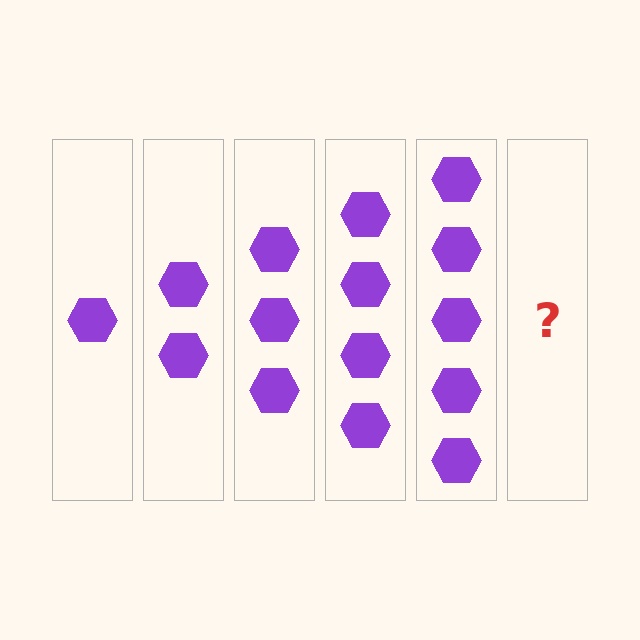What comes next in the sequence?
The next element should be 6 hexagons.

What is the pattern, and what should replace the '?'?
The pattern is that each step adds one more hexagon. The '?' should be 6 hexagons.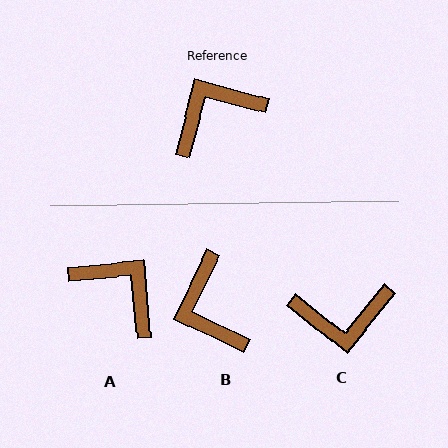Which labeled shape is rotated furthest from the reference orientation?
C, about 156 degrees away.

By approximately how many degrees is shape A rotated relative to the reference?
Approximately 70 degrees clockwise.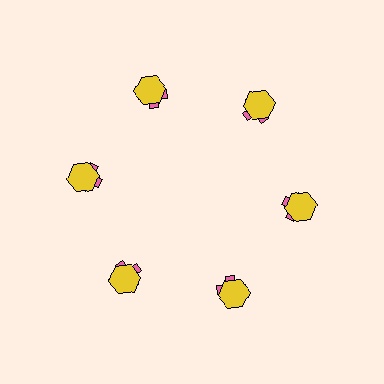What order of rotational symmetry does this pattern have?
This pattern has 6-fold rotational symmetry.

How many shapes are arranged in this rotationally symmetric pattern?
There are 12 shapes, arranged in 6 groups of 2.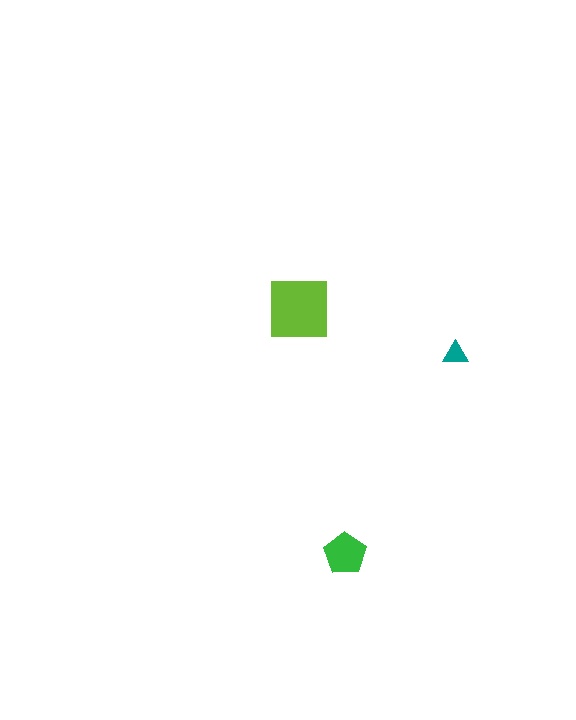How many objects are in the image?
There are 3 objects in the image.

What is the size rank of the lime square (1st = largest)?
1st.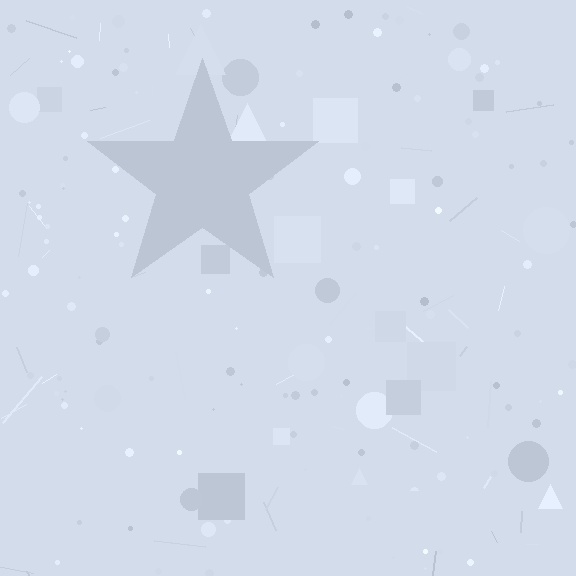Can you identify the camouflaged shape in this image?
The camouflaged shape is a star.